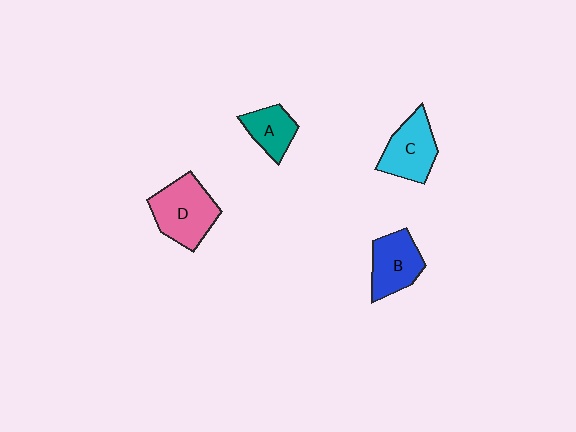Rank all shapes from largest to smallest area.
From largest to smallest: D (pink), C (cyan), B (blue), A (teal).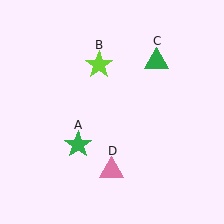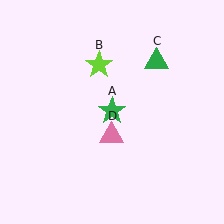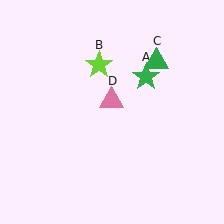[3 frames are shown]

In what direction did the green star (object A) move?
The green star (object A) moved up and to the right.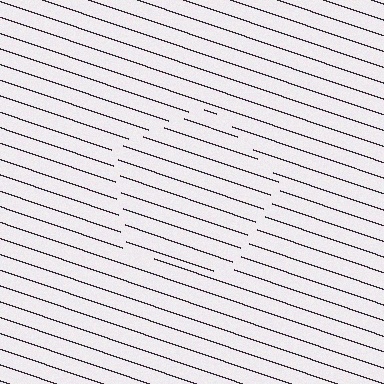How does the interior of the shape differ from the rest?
The interior of the shape contains the same grating, shifted by half a period — the contour is defined by the phase discontinuity where line-ends from the inner and outer gratings abut.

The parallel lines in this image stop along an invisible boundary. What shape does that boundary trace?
An illusory pentagon. The interior of the shape contains the same grating, shifted by half a period — the contour is defined by the phase discontinuity where line-ends from the inner and outer gratings abut.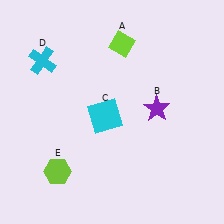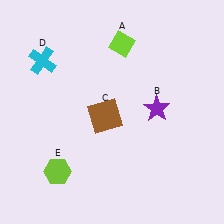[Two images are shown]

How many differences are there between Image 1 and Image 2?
There is 1 difference between the two images.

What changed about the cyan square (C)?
In Image 1, C is cyan. In Image 2, it changed to brown.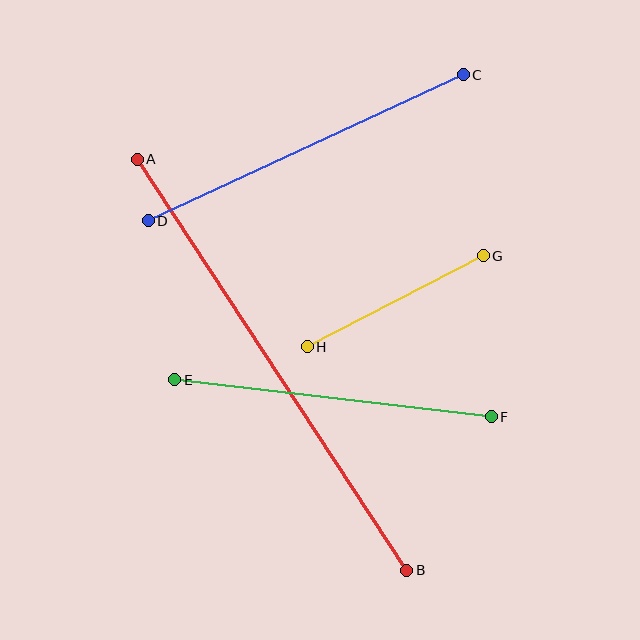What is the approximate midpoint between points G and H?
The midpoint is at approximately (395, 301) pixels.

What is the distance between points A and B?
The distance is approximately 492 pixels.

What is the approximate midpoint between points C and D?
The midpoint is at approximately (306, 148) pixels.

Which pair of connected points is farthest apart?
Points A and B are farthest apart.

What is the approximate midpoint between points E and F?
The midpoint is at approximately (333, 398) pixels.